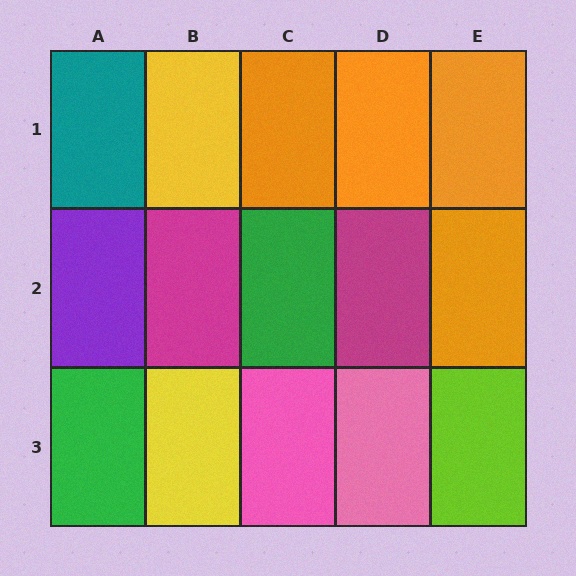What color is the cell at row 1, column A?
Teal.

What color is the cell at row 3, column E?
Lime.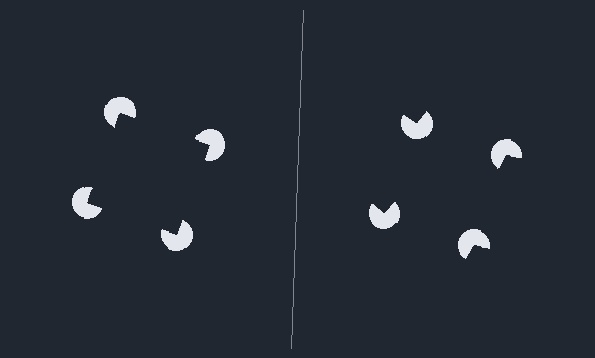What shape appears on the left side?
An illusory square.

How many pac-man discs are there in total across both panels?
8 — 4 on each side.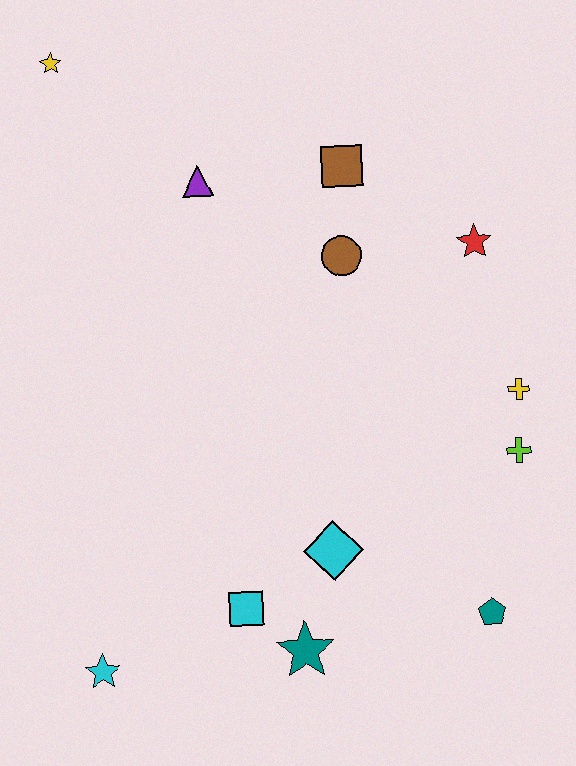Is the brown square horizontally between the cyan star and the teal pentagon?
Yes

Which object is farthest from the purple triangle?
The teal pentagon is farthest from the purple triangle.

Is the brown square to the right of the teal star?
Yes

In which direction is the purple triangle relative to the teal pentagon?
The purple triangle is above the teal pentagon.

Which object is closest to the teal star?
The cyan square is closest to the teal star.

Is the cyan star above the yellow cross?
No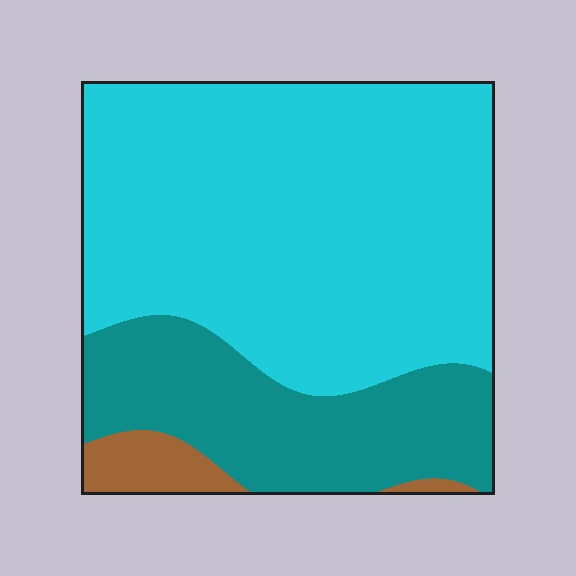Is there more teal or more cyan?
Cyan.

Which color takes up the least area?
Brown, at roughly 5%.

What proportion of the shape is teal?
Teal takes up between a sixth and a third of the shape.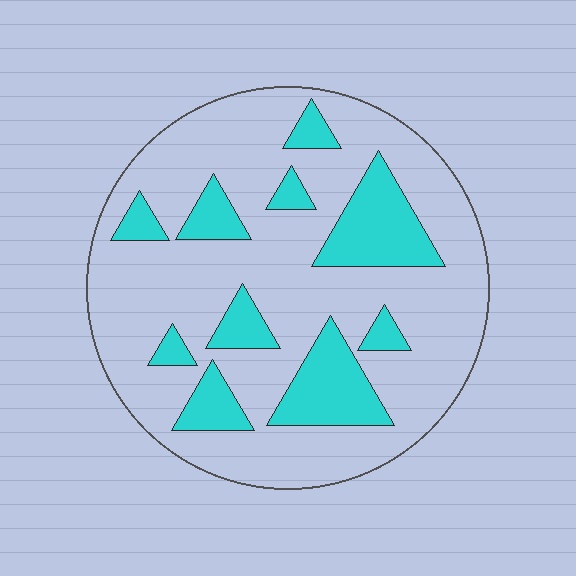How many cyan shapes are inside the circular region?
10.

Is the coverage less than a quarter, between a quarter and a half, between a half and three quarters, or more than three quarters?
Less than a quarter.